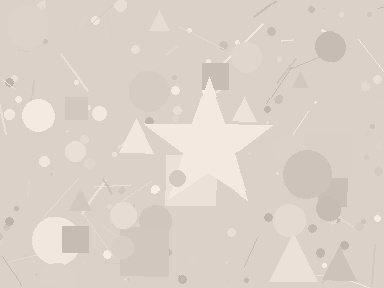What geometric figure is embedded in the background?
A star is embedded in the background.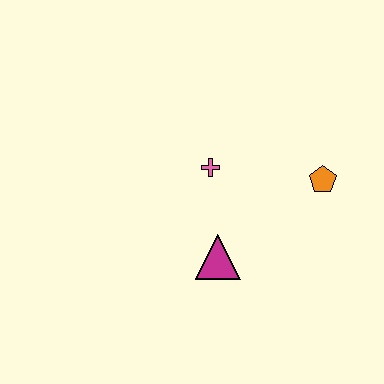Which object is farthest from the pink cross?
The orange pentagon is farthest from the pink cross.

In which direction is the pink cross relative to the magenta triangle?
The pink cross is above the magenta triangle.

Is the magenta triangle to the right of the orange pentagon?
No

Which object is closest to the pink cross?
The magenta triangle is closest to the pink cross.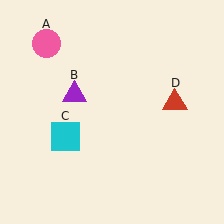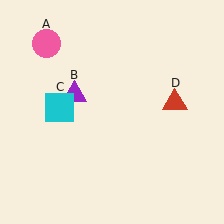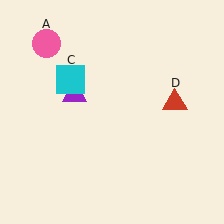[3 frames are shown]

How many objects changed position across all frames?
1 object changed position: cyan square (object C).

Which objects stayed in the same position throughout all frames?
Pink circle (object A) and purple triangle (object B) and red triangle (object D) remained stationary.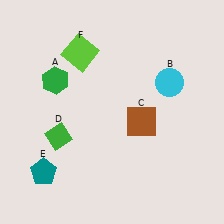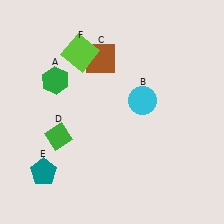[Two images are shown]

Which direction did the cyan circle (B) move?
The cyan circle (B) moved left.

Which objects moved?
The objects that moved are: the cyan circle (B), the brown square (C).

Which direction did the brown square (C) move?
The brown square (C) moved up.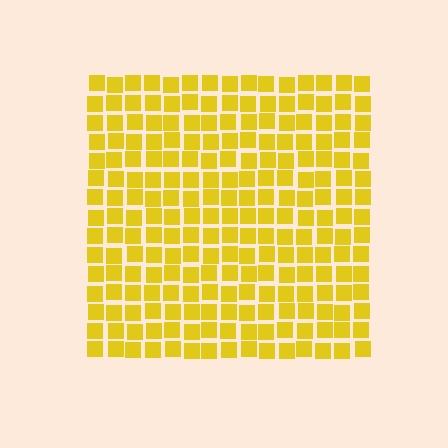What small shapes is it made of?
It is made of small squares.